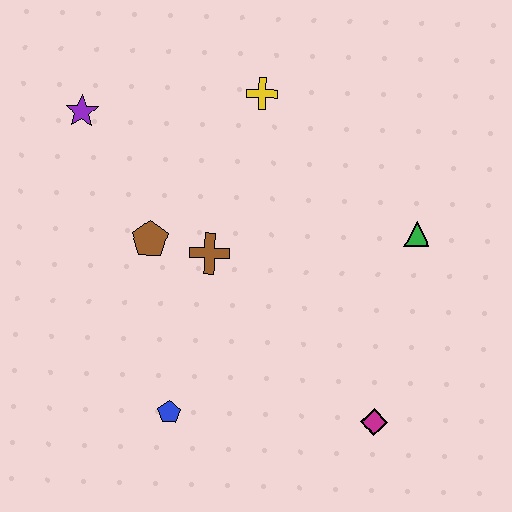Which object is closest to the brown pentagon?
The brown cross is closest to the brown pentagon.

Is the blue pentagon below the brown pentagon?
Yes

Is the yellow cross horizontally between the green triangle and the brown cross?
Yes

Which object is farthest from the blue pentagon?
The yellow cross is farthest from the blue pentagon.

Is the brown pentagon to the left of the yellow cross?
Yes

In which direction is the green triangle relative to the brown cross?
The green triangle is to the right of the brown cross.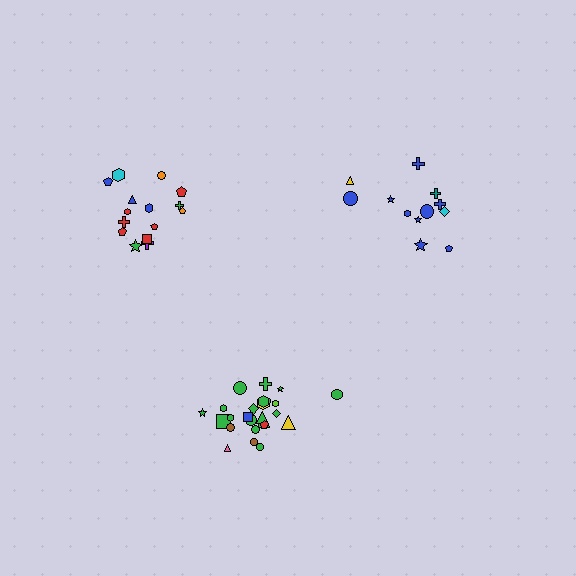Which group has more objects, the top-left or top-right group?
The top-left group.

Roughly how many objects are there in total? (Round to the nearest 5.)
Roughly 50 objects in total.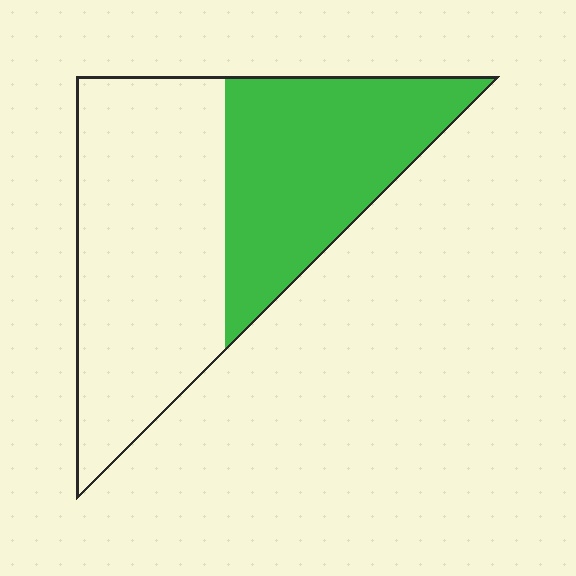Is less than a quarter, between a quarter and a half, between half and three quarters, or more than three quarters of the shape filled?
Between a quarter and a half.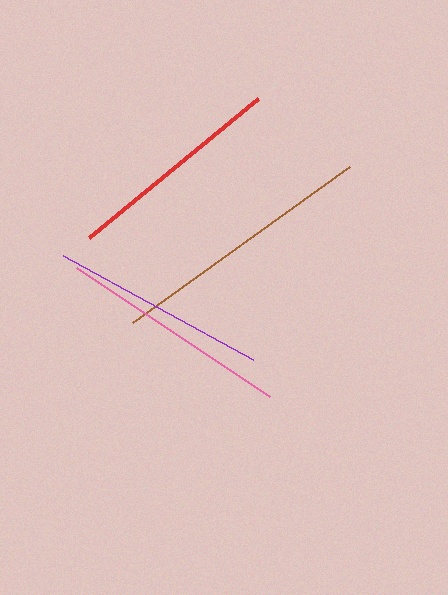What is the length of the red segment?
The red segment is approximately 219 pixels long.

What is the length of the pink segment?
The pink segment is approximately 232 pixels long.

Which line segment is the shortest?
The purple line is the shortest at approximately 217 pixels.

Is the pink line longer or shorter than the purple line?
The pink line is longer than the purple line.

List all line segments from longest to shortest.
From longest to shortest: brown, pink, red, purple.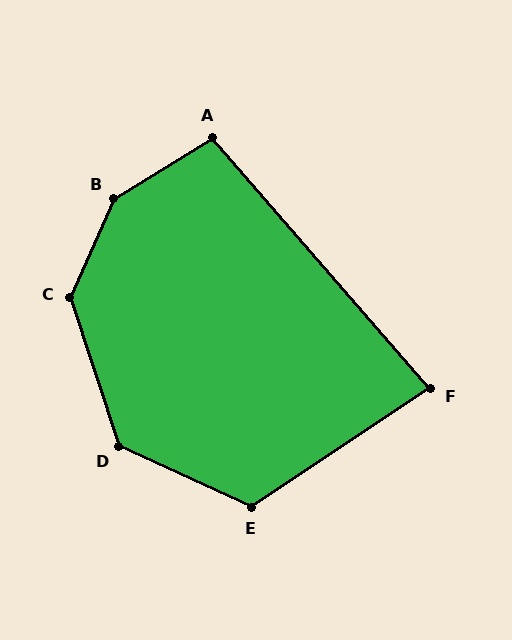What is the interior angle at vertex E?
Approximately 122 degrees (obtuse).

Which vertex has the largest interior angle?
B, at approximately 145 degrees.